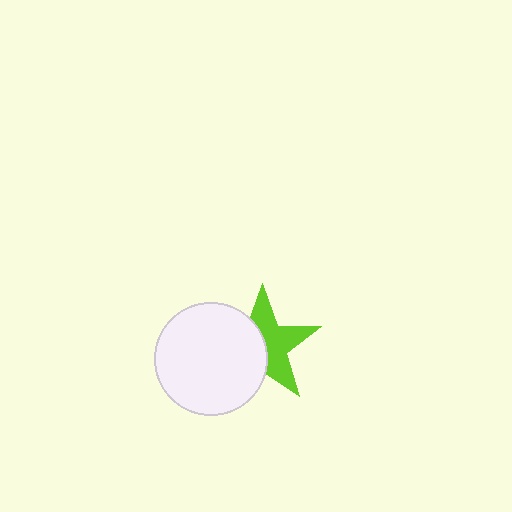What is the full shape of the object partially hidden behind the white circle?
The partially hidden object is a lime star.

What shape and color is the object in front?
The object in front is a white circle.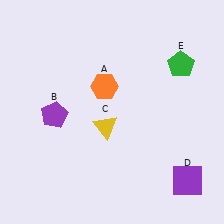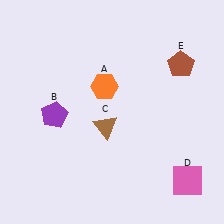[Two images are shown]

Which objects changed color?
C changed from yellow to brown. D changed from purple to pink. E changed from green to brown.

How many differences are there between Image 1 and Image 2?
There are 3 differences between the two images.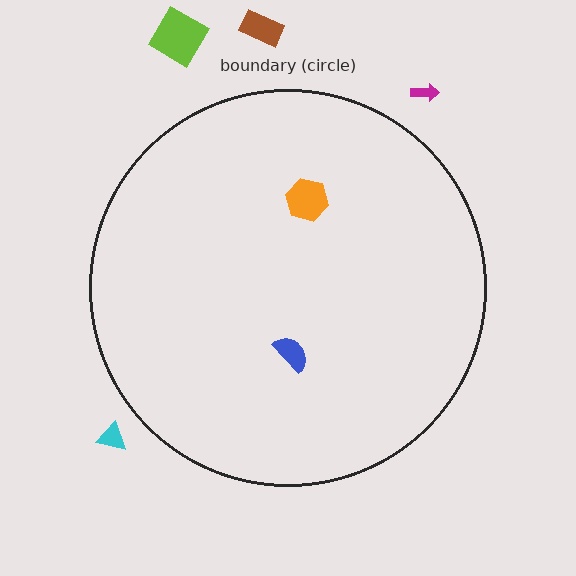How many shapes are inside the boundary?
2 inside, 4 outside.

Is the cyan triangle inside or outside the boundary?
Outside.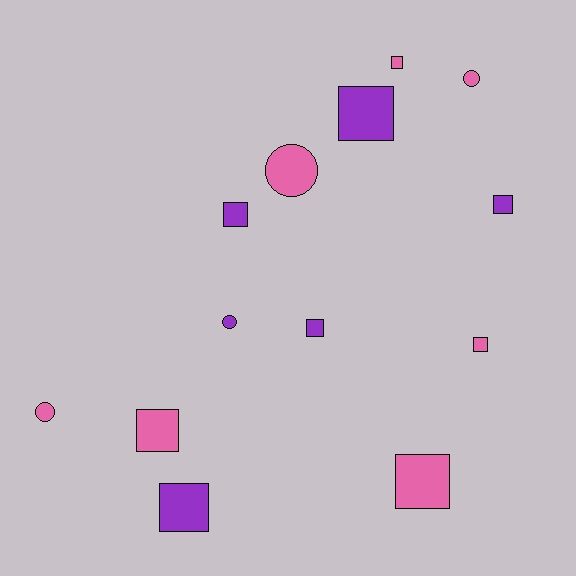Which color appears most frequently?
Pink, with 7 objects.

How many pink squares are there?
There are 4 pink squares.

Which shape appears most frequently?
Square, with 9 objects.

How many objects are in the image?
There are 13 objects.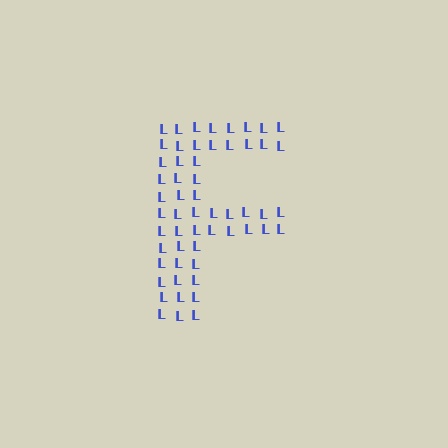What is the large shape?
The large shape is the letter F.